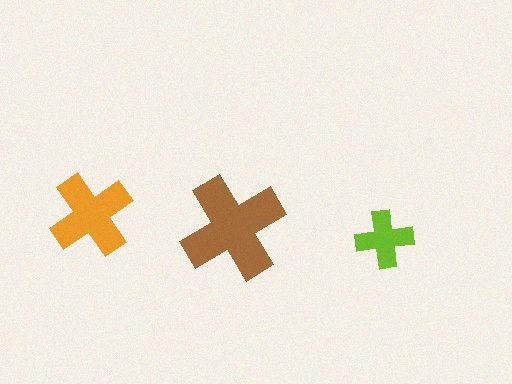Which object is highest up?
The orange cross is topmost.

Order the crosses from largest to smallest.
the brown one, the orange one, the lime one.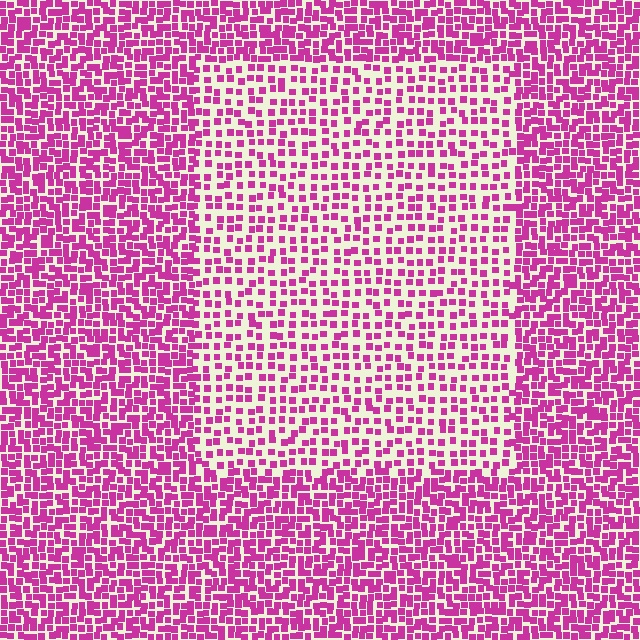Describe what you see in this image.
The image contains small magenta elements arranged at two different densities. A rectangle-shaped region is visible where the elements are less densely packed than the surrounding area.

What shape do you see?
I see a rectangle.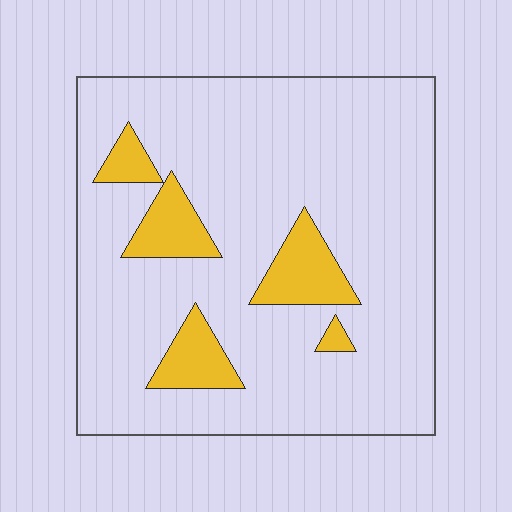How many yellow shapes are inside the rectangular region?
5.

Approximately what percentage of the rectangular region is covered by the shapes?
Approximately 15%.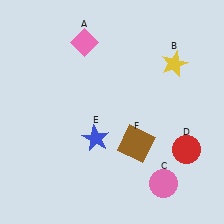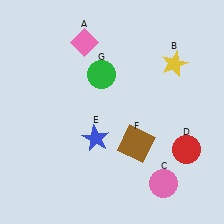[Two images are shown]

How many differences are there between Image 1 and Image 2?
There is 1 difference between the two images.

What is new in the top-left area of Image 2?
A green circle (G) was added in the top-left area of Image 2.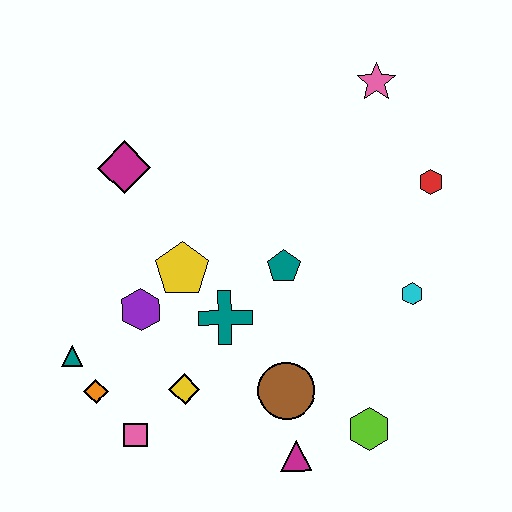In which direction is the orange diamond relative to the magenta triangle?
The orange diamond is to the left of the magenta triangle.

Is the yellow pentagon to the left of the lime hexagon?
Yes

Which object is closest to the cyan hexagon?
The red hexagon is closest to the cyan hexagon.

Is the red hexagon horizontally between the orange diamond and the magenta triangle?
No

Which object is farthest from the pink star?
The pink square is farthest from the pink star.